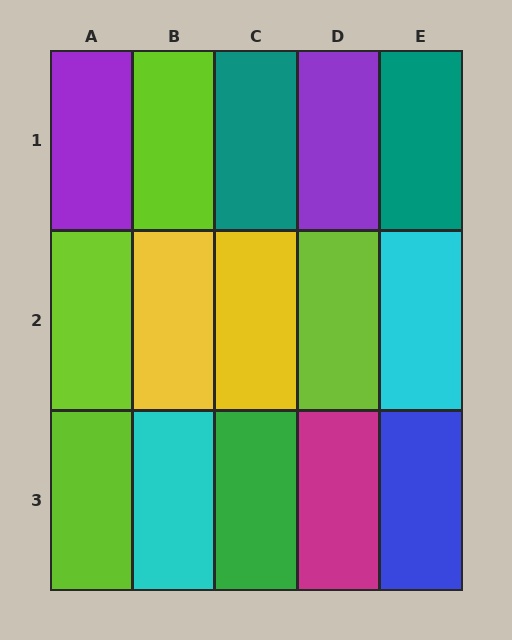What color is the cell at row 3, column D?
Magenta.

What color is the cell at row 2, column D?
Lime.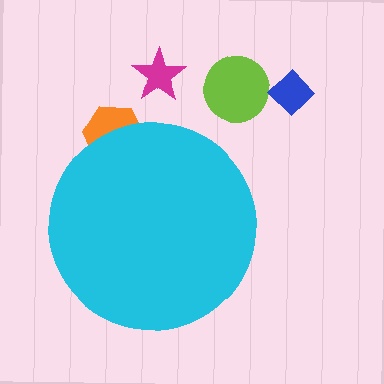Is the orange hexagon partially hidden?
Yes, the orange hexagon is partially hidden behind the cyan circle.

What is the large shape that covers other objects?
A cyan circle.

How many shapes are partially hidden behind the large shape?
1 shape is partially hidden.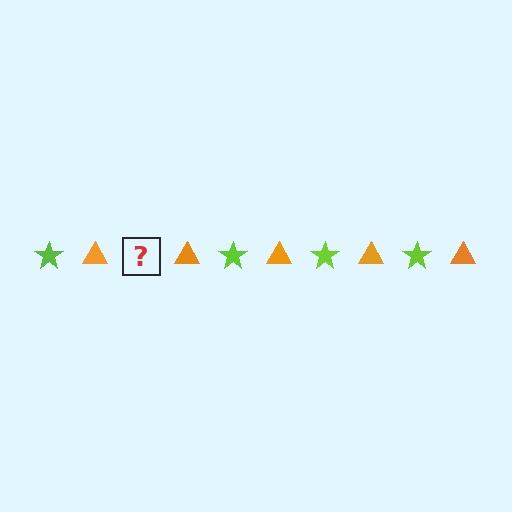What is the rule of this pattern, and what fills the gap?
The rule is that the pattern alternates between lime star and orange triangle. The gap should be filled with a lime star.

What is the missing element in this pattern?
The missing element is a lime star.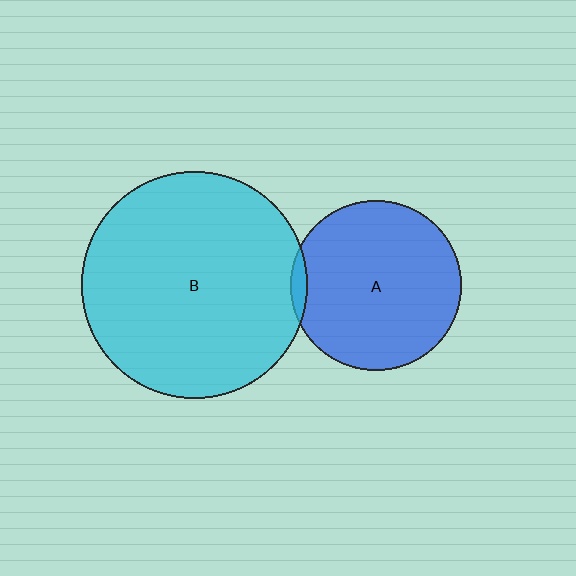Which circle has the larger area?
Circle B (cyan).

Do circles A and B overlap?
Yes.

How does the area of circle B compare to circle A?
Approximately 1.8 times.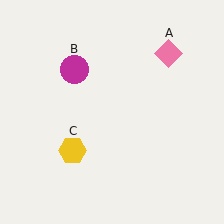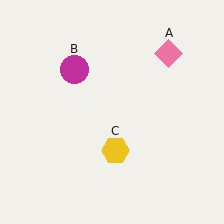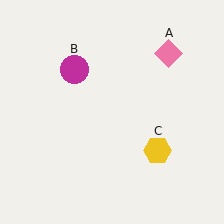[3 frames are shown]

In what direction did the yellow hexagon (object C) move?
The yellow hexagon (object C) moved right.